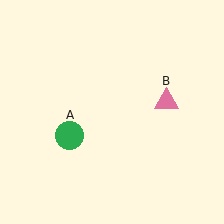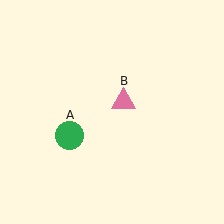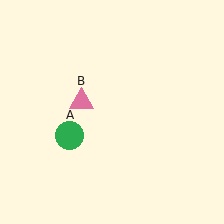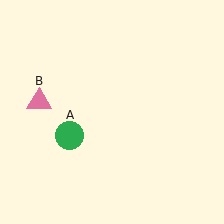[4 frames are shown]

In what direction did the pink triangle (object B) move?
The pink triangle (object B) moved left.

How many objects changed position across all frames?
1 object changed position: pink triangle (object B).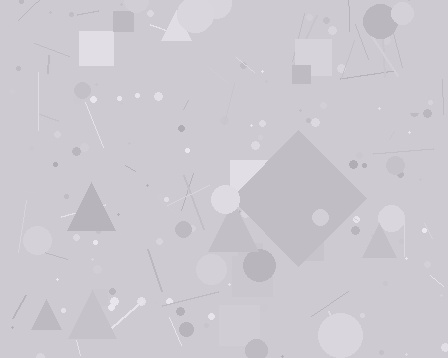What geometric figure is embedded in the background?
A diamond is embedded in the background.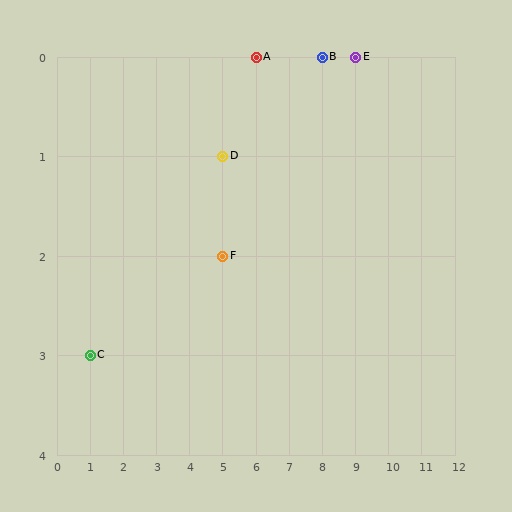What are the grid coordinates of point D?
Point D is at grid coordinates (5, 1).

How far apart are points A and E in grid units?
Points A and E are 3 columns apart.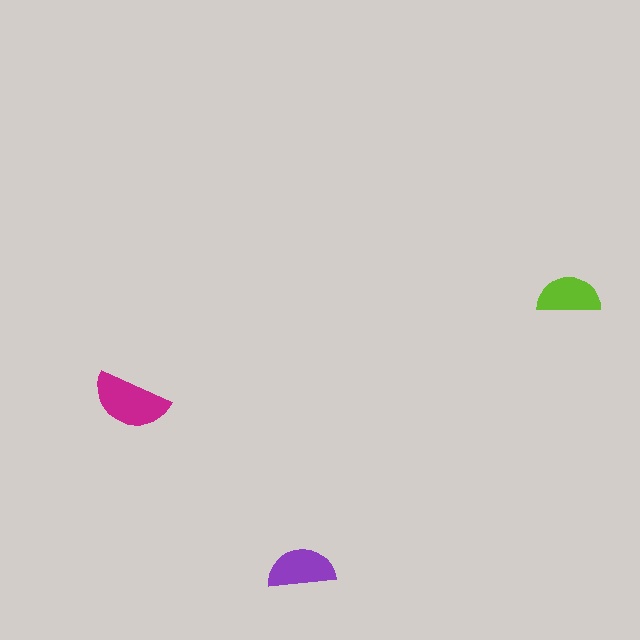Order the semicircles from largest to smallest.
the magenta one, the purple one, the lime one.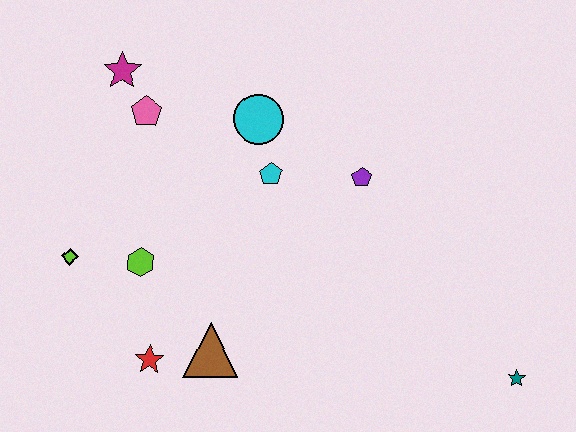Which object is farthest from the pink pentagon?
The teal star is farthest from the pink pentagon.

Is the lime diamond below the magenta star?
Yes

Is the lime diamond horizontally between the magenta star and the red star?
No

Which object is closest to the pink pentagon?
The magenta star is closest to the pink pentagon.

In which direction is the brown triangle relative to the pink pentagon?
The brown triangle is below the pink pentagon.